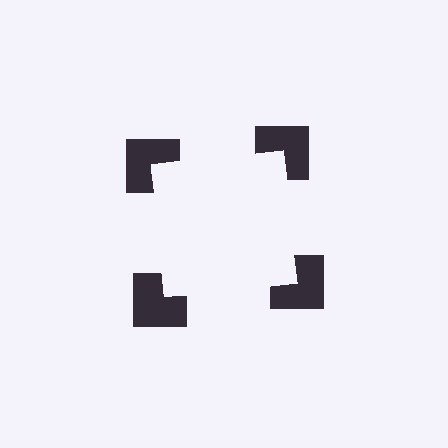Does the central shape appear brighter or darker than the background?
It typically appears slightly brighter than the background, even though no actual brightness change is drawn.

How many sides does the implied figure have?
4 sides.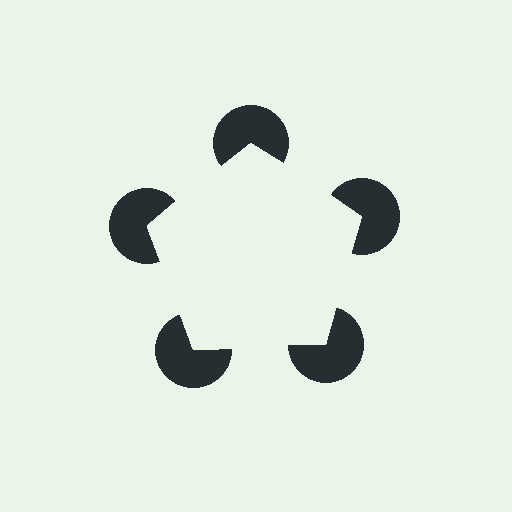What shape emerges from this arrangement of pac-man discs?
An illusory pentagon — its edges are inferred from the aligned wedge cuts in the pac-man discs, not physically drawn.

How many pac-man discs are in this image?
There are 5 — one at each vertex of the illusory pentagon.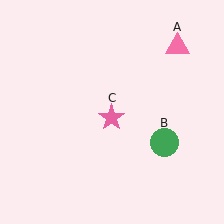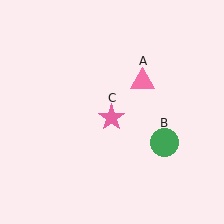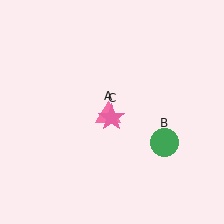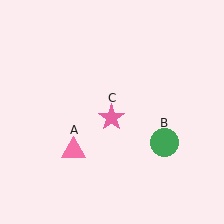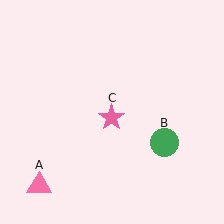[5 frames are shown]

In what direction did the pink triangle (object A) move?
The pink triangle (object A) moved down and to the left.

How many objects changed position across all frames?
1 object changed position: pink triangle (object A).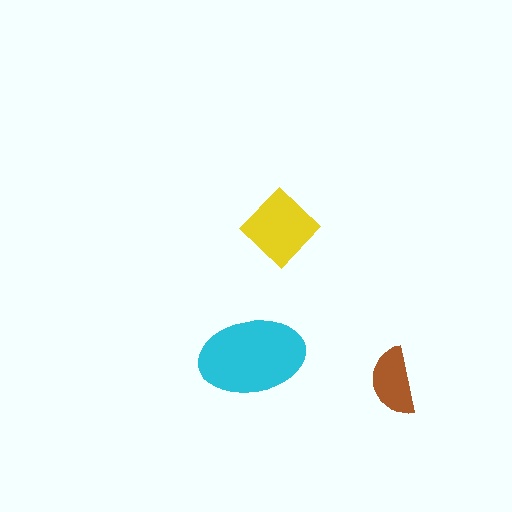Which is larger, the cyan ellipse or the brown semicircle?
The cyan ellipse.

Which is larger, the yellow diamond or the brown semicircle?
The yellow diamond.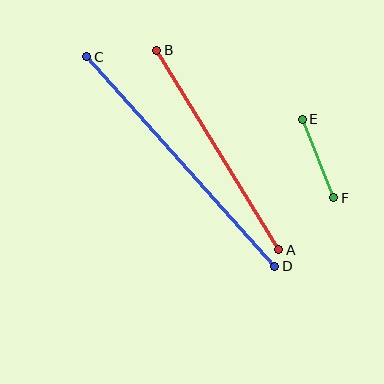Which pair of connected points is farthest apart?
Points C and D are farthest apart.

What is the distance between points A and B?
The distance is approximately 234 pixels.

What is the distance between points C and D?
The distance is approximately 282 pixels.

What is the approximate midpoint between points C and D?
The midpoint is at approximately (181, 161) pixels.